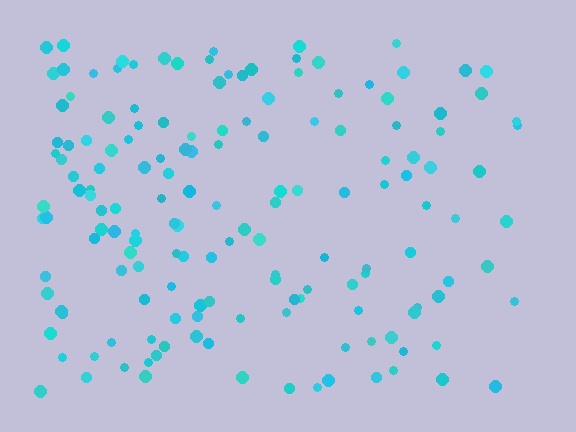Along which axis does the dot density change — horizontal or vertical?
Horizontal.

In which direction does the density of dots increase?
From right to left, with the left side densest.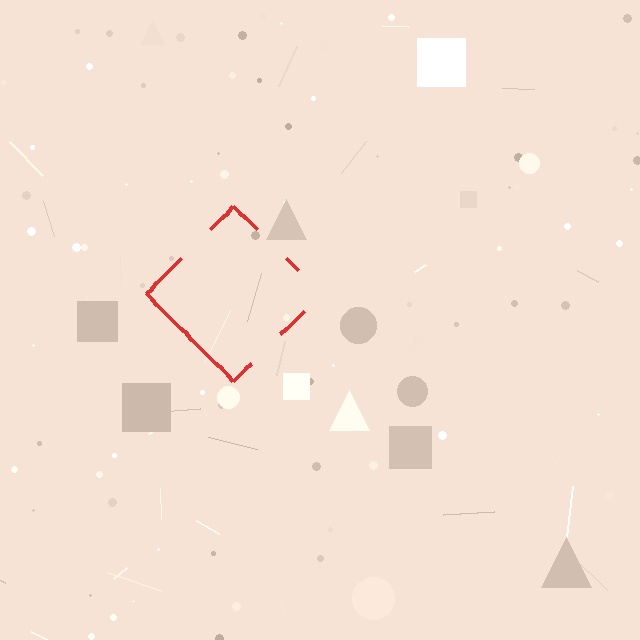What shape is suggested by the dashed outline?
The dashed outline suggests a diamond.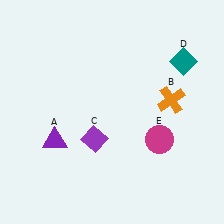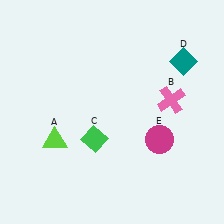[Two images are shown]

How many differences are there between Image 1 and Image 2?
There are 3 differences between the two images.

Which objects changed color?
A changed from purple to lime. B changed from orange to pink. C changed from purple to green.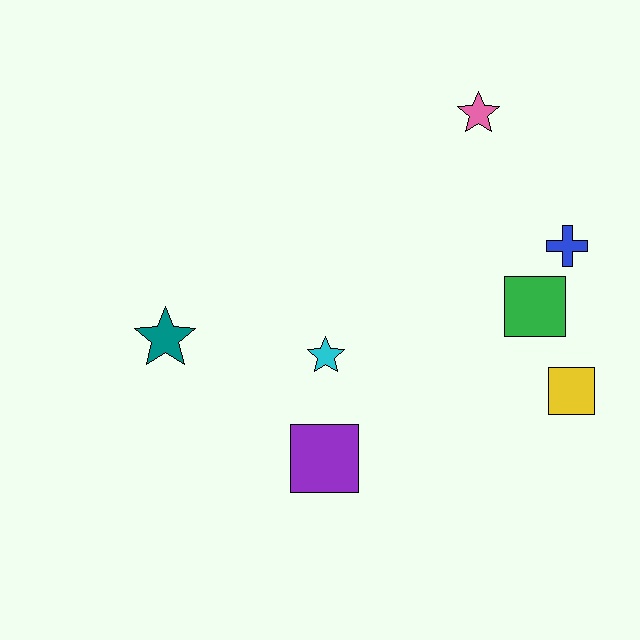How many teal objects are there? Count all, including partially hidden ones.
There is 1 teal object.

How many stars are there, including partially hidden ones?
There are 3 stars.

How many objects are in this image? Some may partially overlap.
There are 7 objects.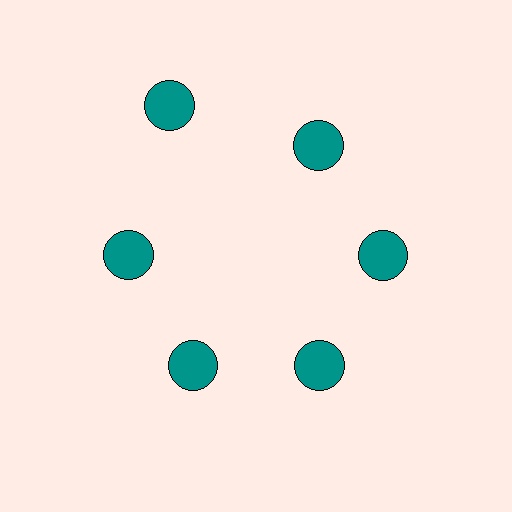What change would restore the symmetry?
The symmetry would be restored by moving it inward, back onto the ring so that all 6 circles sit at equal angles and equal distance from the center.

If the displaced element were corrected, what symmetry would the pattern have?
It would have 6-fold rotational symmetry — the pattern would map onto itself every 60 degrees.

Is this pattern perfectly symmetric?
No. The 6 teal circles are arranged in a ring, but one element near the 11 o'clock position is pushed outward from the center, breaking the 6-fold rotational symmetry.